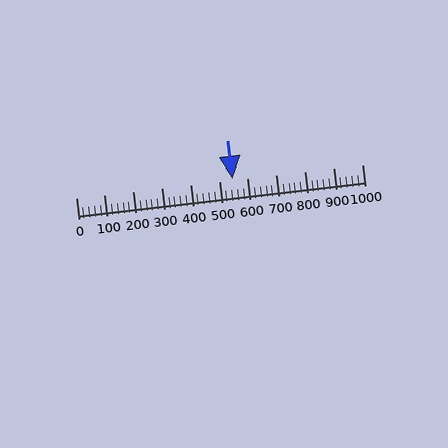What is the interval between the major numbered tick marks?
The major tick marks are spaced 100 units apart.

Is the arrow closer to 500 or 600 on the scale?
The arrow is closer to 500.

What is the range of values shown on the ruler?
The ruler shows values from 0 to 1000.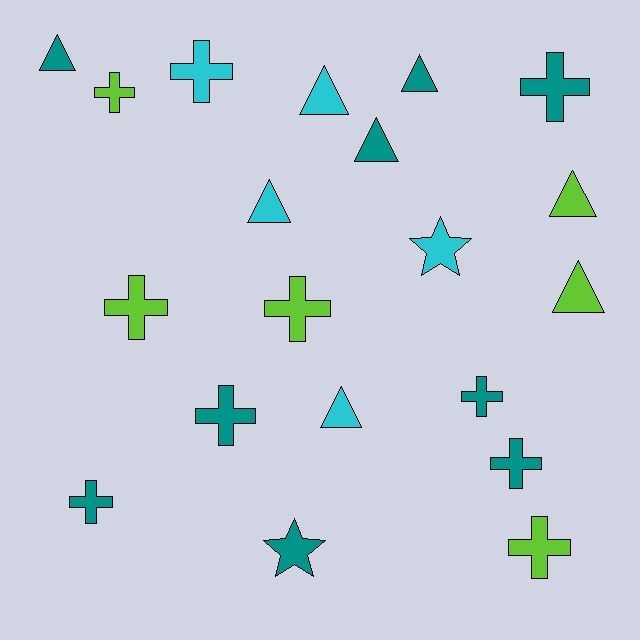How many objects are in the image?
There are 20 objects.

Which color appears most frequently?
Teal, with 9 objects.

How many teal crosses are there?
There are 5 teal crosses.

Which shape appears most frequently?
Cross, with 10 objects.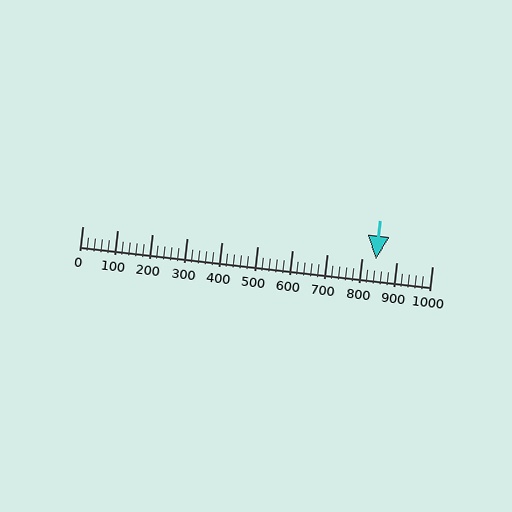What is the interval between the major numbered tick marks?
The major tick marks are spaced 100 units apart.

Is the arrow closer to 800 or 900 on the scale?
The arrow is closer to 800.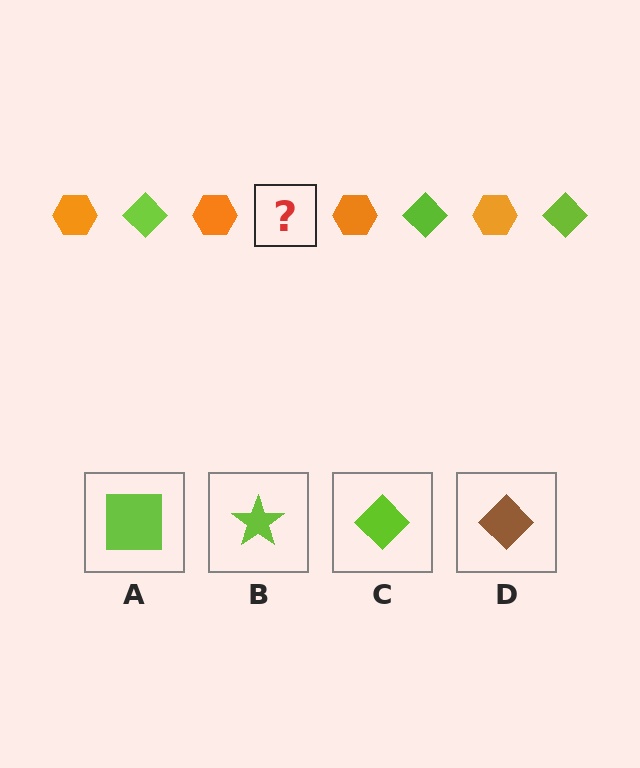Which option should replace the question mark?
Option C.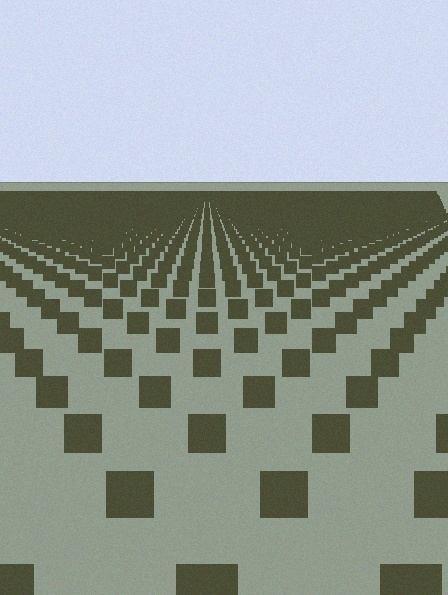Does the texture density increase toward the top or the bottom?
Density increases toward the top.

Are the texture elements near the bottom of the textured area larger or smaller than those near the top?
Larger. Near the bottom, elements are closer to the viewer and appear at a bigger on-screen size.